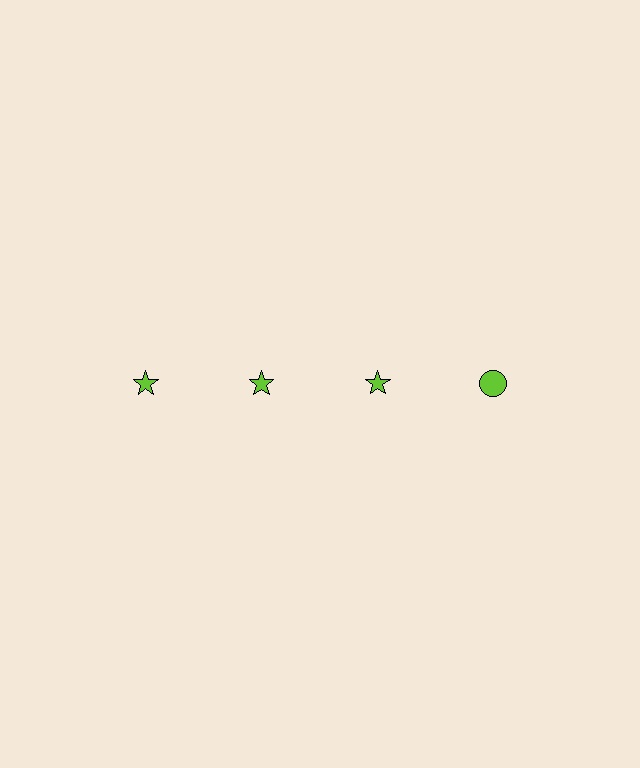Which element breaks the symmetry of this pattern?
The lime circle in the top row, second from right column breaks the symmetry. All other shapes are lime stars.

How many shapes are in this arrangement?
There are 4 shapes arranged in a grid pattern.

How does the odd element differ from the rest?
It has a different shape: circle instead of star.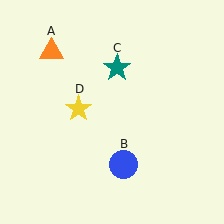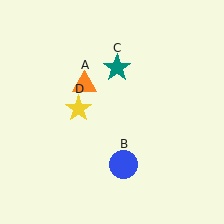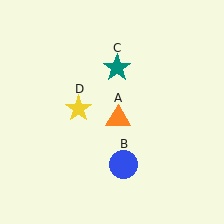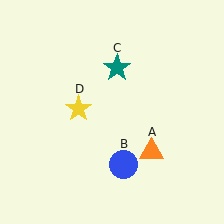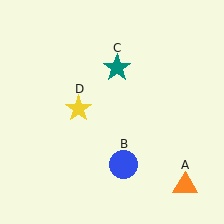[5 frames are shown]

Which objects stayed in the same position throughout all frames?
Blue circle (object B) and teal star (object C) and yellow star (object D) remained stationary.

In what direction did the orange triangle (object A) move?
The orange triangle (object A) moved down and to the right.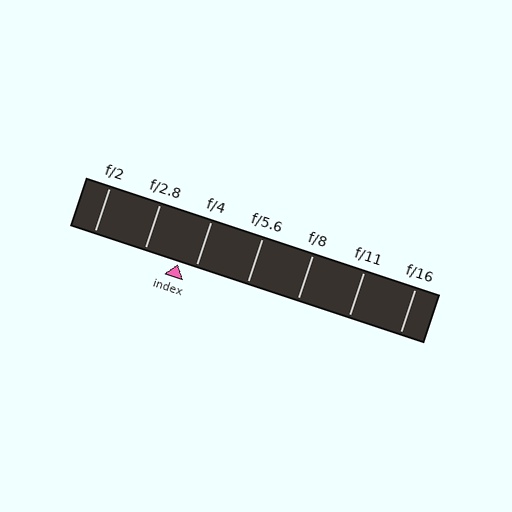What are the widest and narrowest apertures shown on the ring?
The widest aperture shown is f/2 and the narrowest is f/16.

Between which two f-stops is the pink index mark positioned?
The index mark is between f/2.8 and f/4.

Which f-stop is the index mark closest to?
The index mark is closest to f/4.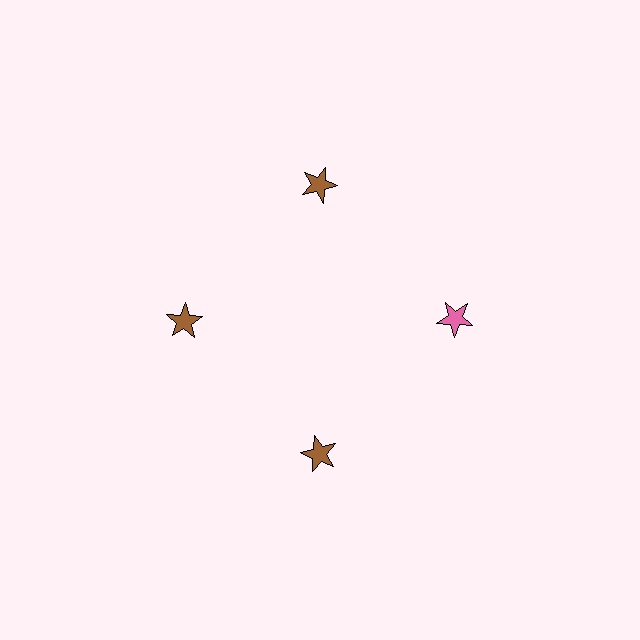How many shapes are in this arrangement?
There are 4 shapes arranged in a ring pattern.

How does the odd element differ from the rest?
It has a different color: pink instead of brown.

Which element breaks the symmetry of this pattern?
The pink star at roughly the 3 o'clock position breaks the symmetry. All other shapes are brown stars.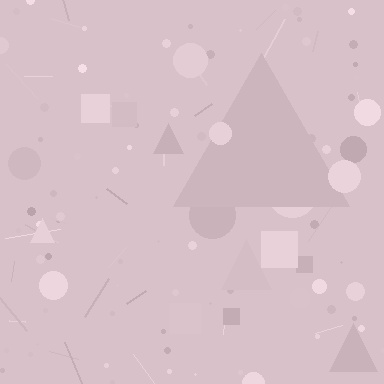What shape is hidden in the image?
A triangle is hidden in the image.